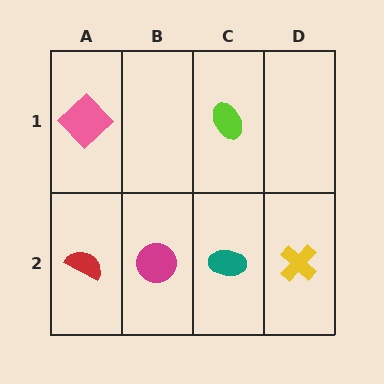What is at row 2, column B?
A magenta circle.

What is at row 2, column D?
A yellow cross.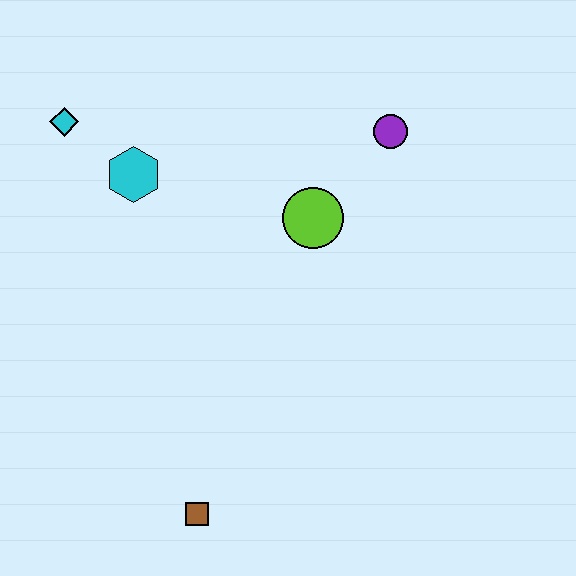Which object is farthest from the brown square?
The purple circle is farthest from the brown square.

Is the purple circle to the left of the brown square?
No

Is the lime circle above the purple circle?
No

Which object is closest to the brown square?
The lime circle is closest to the brown square.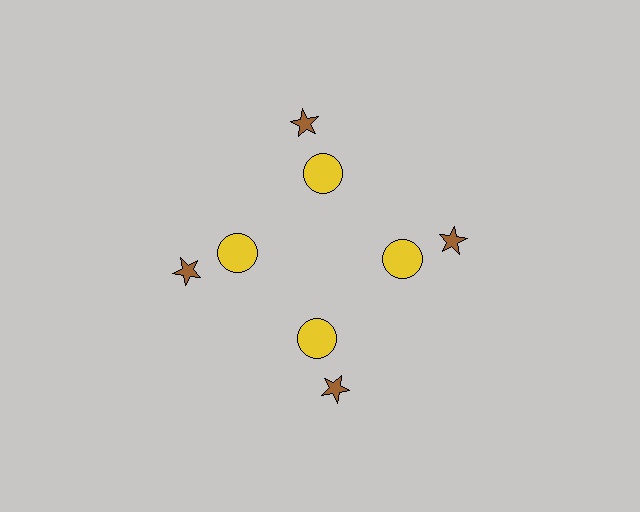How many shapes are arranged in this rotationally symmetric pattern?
There are 8 shapes, arranged in 4 groups of 2.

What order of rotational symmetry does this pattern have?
This pattern has 4-fold rotational symmetry.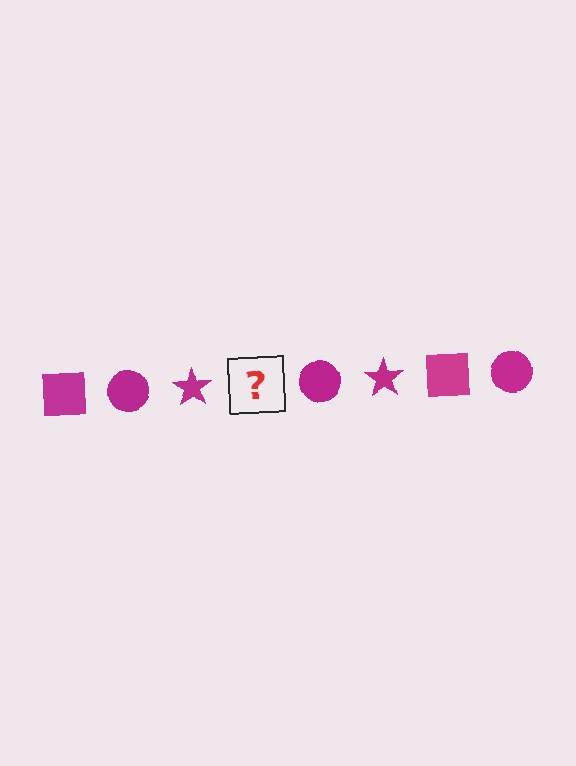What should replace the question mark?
The question mark should be replaced with a magenta square.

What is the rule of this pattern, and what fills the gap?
The rule is that the pattern cycles through square, circle, star shapes in magenta. The gap should be filled with a magenta square.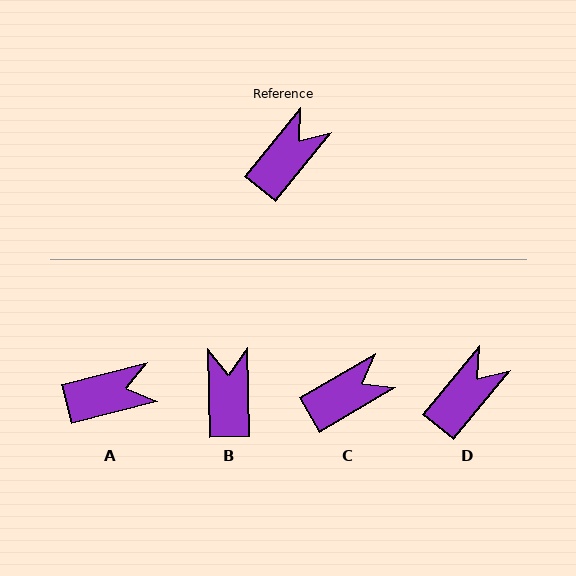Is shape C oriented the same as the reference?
No, it is off by about 21 degrees.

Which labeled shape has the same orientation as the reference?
D.